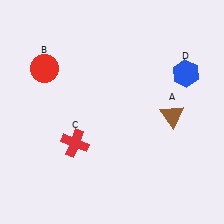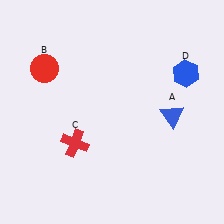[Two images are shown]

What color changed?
The triangle (A) changed from brown in Image 1 to blue in Image 2.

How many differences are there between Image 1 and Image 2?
There is 1 difference between the two images.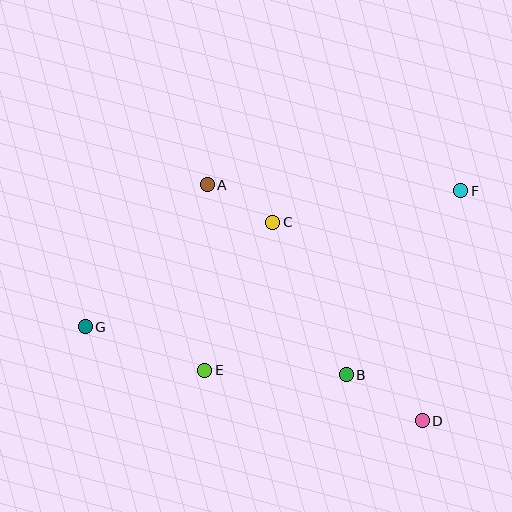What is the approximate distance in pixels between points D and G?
The distance between D and G is approximately 350 pixels.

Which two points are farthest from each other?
Points F and G are farthest from each other.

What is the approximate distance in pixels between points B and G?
The distance between B and G is approximately 265 pixels.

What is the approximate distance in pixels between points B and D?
The distance between B and D is approximately 89 pixels.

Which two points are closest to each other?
Points A and C are closest to each other.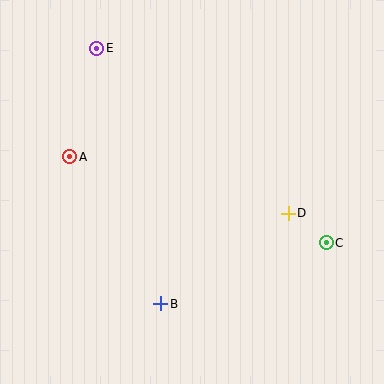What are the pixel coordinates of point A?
Point A is at (70, 157).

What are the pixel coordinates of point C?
Point C is at (326, 243).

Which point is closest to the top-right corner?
Point D is closest to the top-right corner.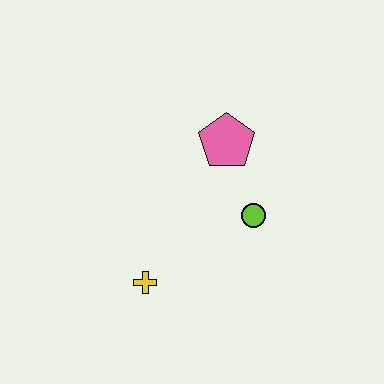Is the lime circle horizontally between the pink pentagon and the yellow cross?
No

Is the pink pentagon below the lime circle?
No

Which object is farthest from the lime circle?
The yellow cross is farthest from the lime circle.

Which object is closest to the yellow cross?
The lime circle is closest to the yellow cross.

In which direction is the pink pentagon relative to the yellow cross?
The pink pentagon is above the yellow cross.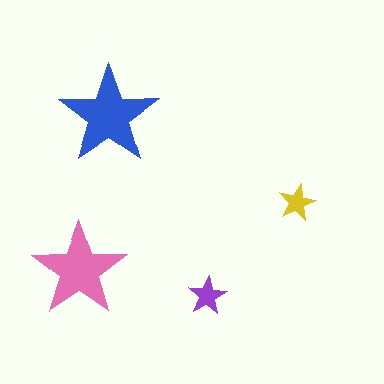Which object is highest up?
The blue star is topmost.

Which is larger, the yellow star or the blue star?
The blue one.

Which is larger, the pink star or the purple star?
The pink one.